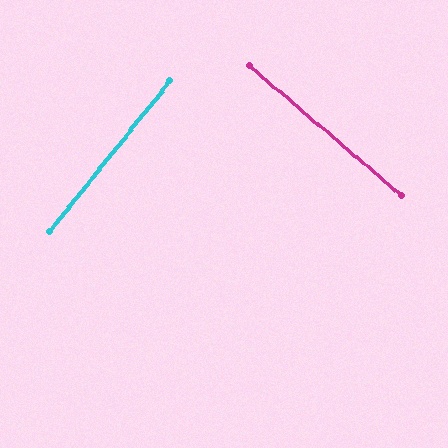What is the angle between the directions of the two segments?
Approximately 88 degrees.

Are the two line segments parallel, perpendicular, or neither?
Perpendicular — they meet at approximately 88°.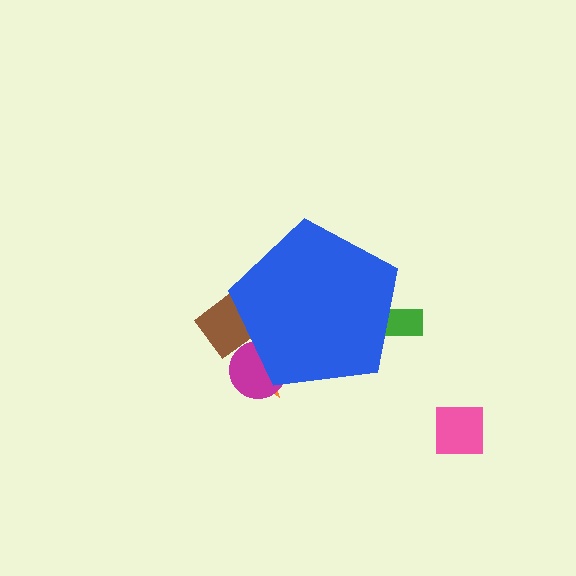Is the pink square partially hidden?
No, the pink square is fully visible.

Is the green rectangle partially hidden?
Yes, the green rectangle is partially hidden behind the blue pentagon.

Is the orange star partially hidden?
Yes, the orange star is partially hidden behind the blue pentagon.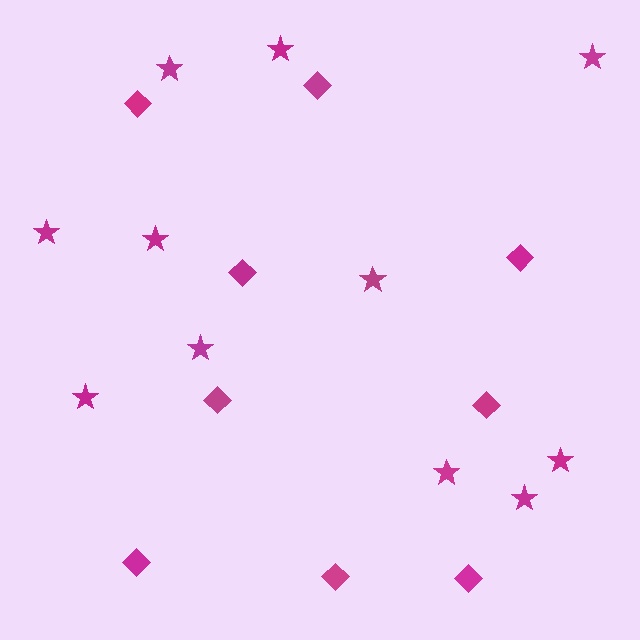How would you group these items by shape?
There are 2 groups: one group of diamonds (9) and one group of stars (11).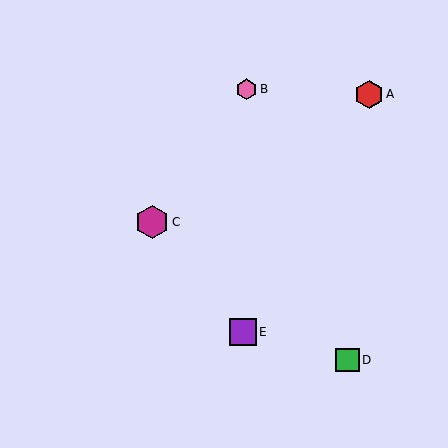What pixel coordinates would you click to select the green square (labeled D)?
Click at (347, 360) to select the green square D.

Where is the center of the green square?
The center of the green square is at (347, 360).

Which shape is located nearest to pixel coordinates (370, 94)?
The red hexagon (labeled A) at (369, 94) is nearest to that location.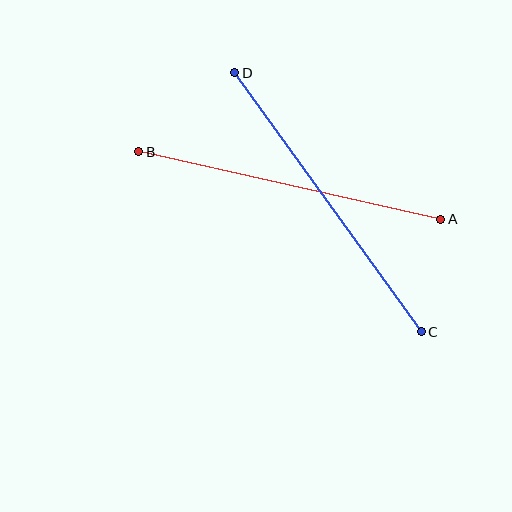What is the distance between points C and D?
The distance is approximately 320 pixels.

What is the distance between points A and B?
The distance is approximately 310 pixels.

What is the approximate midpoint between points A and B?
The midpoint is at approximately (290, 186) pixels.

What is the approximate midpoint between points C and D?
The midpoint is at approximately (328, 202) pixels.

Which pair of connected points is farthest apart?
Points C and D are farthest apart.